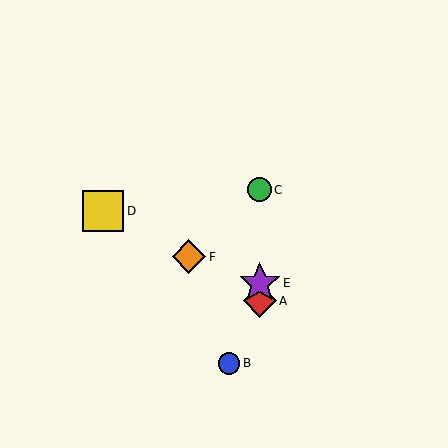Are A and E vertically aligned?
Yes, both are at x≈260.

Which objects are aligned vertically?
Objects A, C, E are aligned vertically.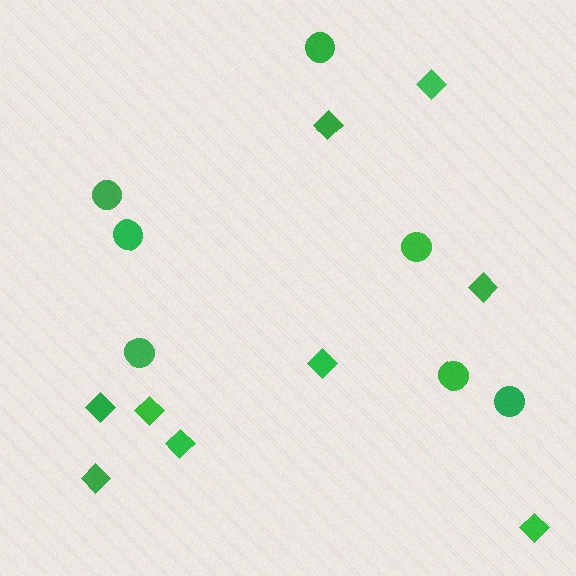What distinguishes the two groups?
There are 2 groups: one group of diamonds (9) and one group of circles (7).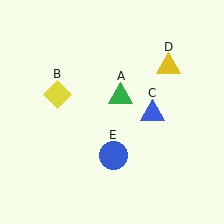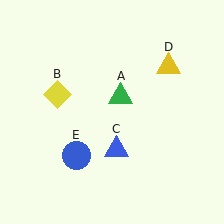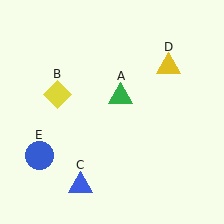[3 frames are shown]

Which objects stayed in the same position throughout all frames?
Green triangle (object A) and yellow diamond (object B) and yellow triangle (object D) remained stationary.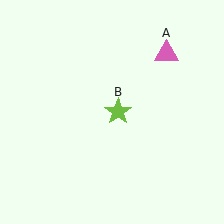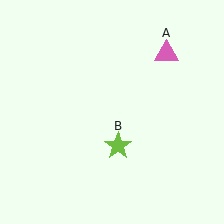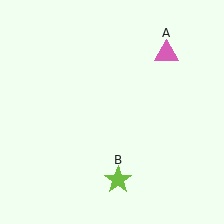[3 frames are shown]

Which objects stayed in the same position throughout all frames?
Pink triangle (object A) remained stationary.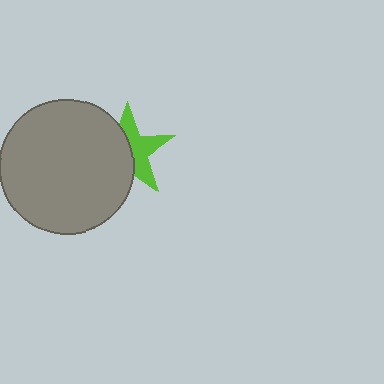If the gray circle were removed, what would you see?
You would see the complete lime star.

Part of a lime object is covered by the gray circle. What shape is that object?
It is a star.